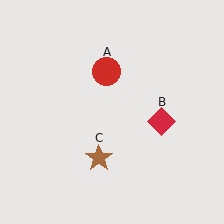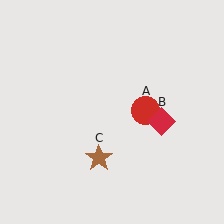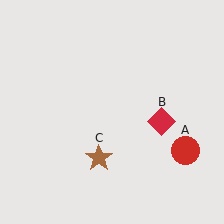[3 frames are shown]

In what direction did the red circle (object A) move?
The red circle (object A) moved down and to the right.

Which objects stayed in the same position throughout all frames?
Red diamond (object B) and brown star (object C) remained stationary.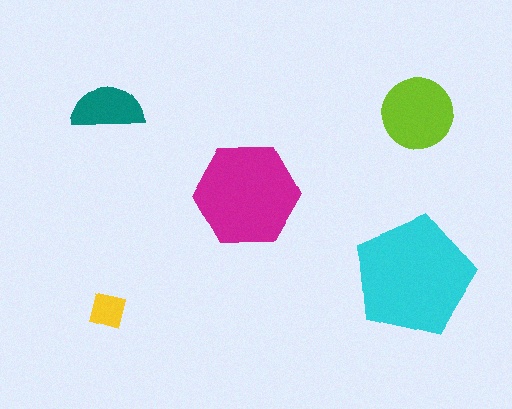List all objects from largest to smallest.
The cyan pentagon, the magenta hexagon, the lime circle, the teal semicircle, the yellow square.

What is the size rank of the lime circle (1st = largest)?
3rd.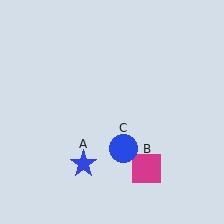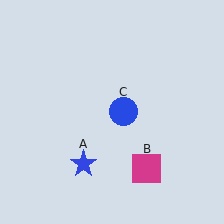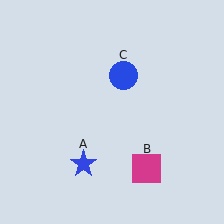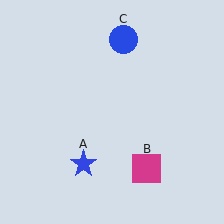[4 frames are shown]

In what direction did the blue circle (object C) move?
The blue circle (object C) moved up.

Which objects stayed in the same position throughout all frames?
Blue star (object A) and magenta square (object B) remained stationary.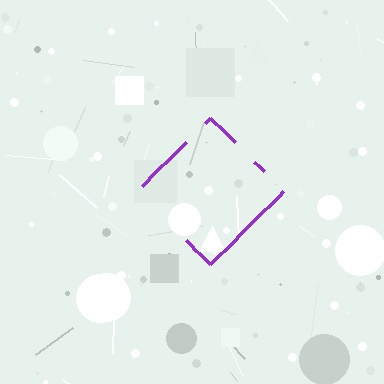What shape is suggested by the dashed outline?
The dashed outline suggests a diamond.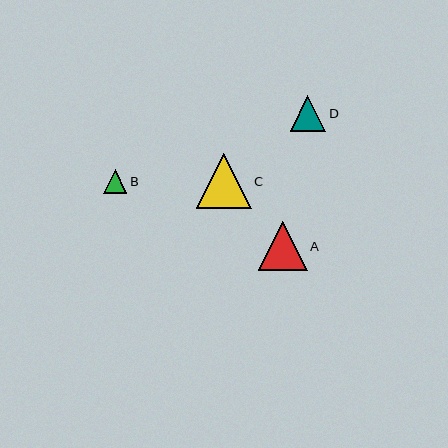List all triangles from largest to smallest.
From largest to smallest: C, A, D, B.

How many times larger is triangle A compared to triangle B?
Triangle A is approximately 2.1 times the size of triangle B.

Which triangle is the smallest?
Triangle B is the smallest with a size of approximately 23 pixels.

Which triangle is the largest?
Triangle C is the largest with a size of approximately 55 pixels.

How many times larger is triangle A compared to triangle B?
Triangle A is approximately 2.1 times the size of triangle B.